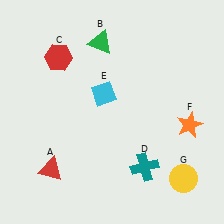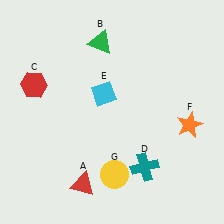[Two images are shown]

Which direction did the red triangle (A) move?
The red triangle (A) moved right.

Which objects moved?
The objects that moved are: the red triangle (A), the red hexagon (C), the yellow circle (G).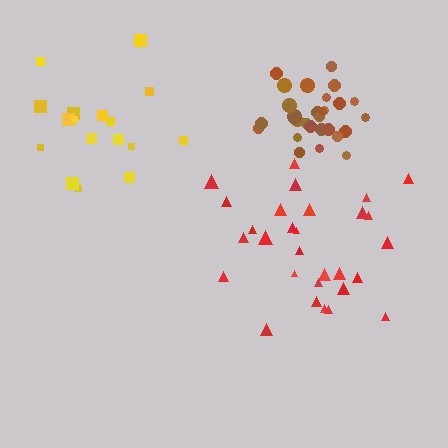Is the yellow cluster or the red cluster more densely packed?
Red.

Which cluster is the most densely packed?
Brown.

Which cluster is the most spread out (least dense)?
Yellow.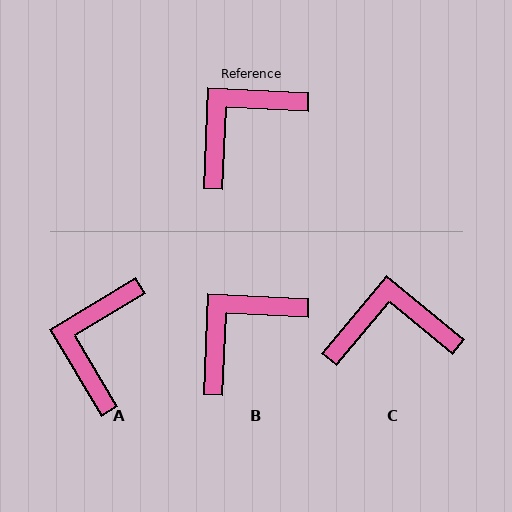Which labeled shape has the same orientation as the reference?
B.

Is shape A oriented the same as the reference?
No, it is off by about 34 degrees.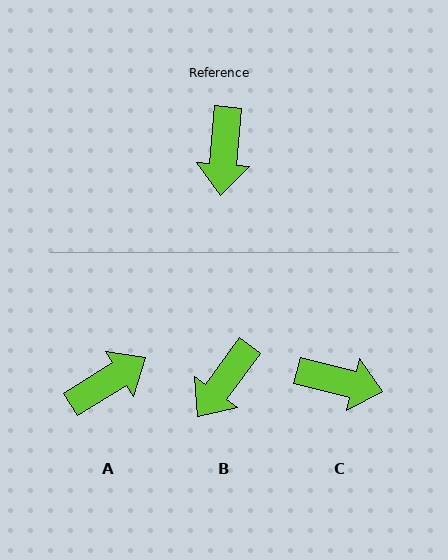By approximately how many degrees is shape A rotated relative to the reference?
Approximately 127 degrees counter-clockwise.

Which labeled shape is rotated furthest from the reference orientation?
A, about 127 degrees away.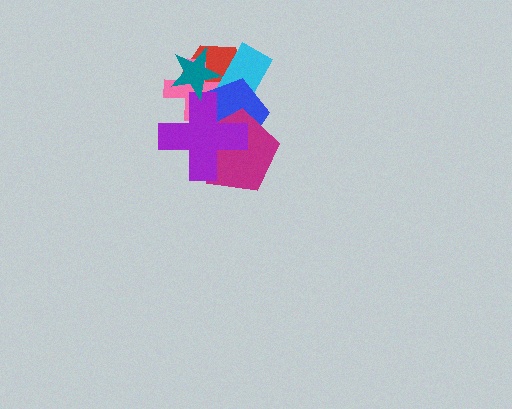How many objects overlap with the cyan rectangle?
4 objects overlap with the cyan rectangle.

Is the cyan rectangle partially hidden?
Yes, it is partially covered by another shape.